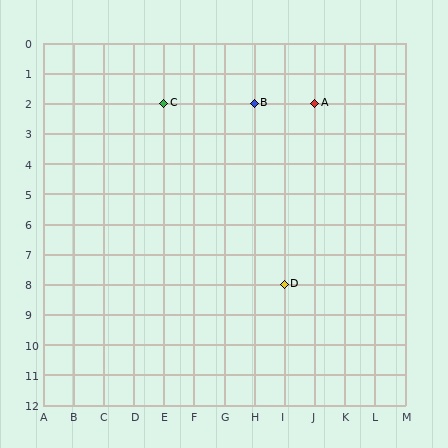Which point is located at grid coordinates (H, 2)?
Point B is at (H, 2).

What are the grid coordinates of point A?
Point A is at grid coordinates (J, 2).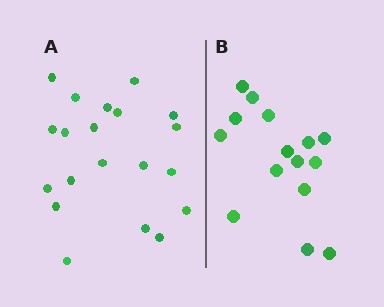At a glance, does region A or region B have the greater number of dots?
Region A (the left region) has more dots.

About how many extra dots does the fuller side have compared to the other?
Region A has about 5 more dots than region B.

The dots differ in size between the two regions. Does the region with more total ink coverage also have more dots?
No. Region B has more total ink coverage because its dots are larger, but region A actually contains more individual dots. Total area can be misleading — the number of items is what matters here.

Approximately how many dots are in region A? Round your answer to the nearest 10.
About 20 dots.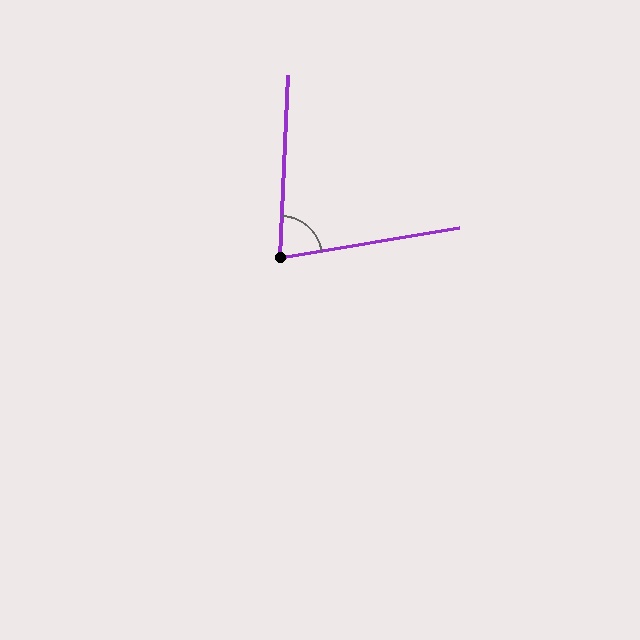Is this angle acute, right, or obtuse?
It is acute.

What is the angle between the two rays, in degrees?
Approximately 78 degrees.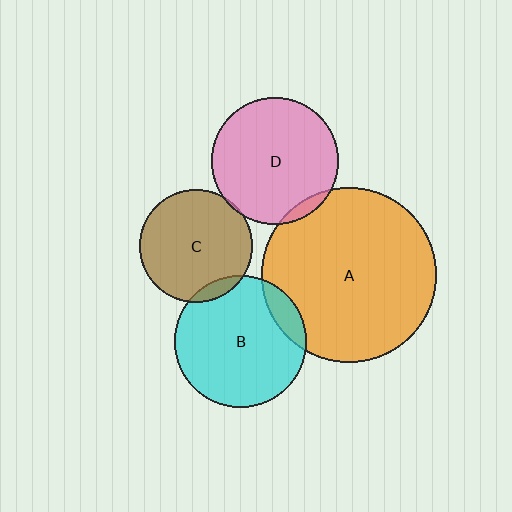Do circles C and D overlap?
Yes.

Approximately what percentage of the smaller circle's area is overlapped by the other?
Approximately 5%.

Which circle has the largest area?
Circle A (orange).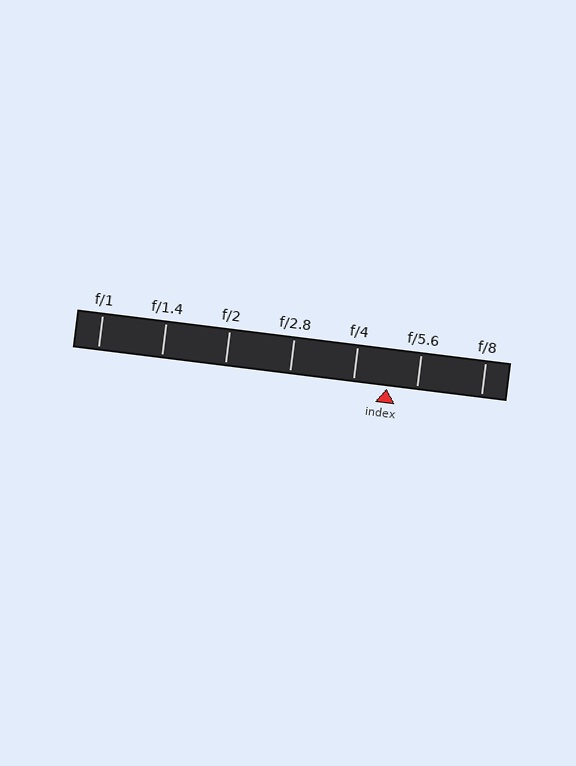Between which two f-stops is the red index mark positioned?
The index mark is between f/4 and f/5.6.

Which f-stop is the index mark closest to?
The index mark is closest to f/5.6.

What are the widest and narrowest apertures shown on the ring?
The widest aperture shown is f/1 and the narrowest is f/8.